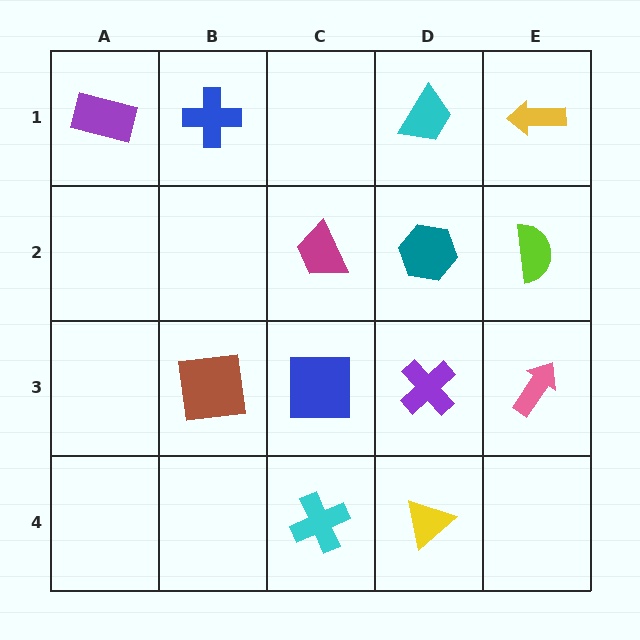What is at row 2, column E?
A lime semicircle.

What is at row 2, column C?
A magenta trapezoid.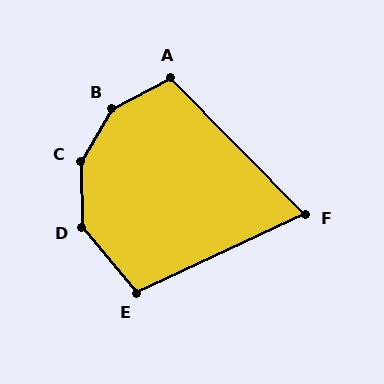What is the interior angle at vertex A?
Approximately 107 degrees (obtuse).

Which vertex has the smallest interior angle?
F, at approximately 70 degrees.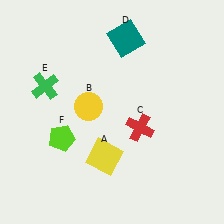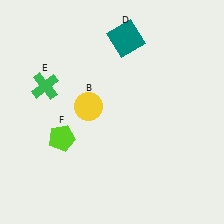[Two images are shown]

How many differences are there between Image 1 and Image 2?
There are 2 differences between the two images.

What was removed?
The red cross (C), the yellow square (A) were removed in Image 2.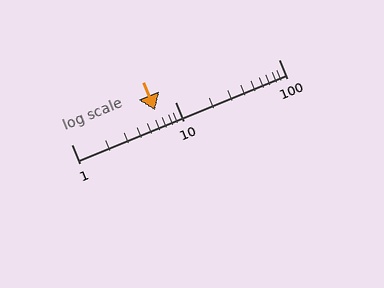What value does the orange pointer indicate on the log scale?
The pointer indicates approximately 6.4.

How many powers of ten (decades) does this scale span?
The scale spans 2 decades, from 1 to 100.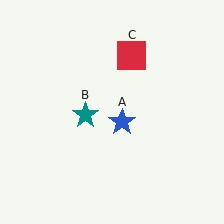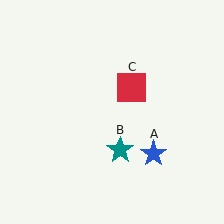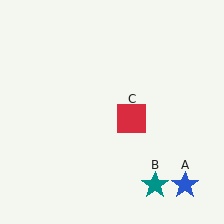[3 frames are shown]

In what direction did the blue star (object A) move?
The blue star (object A) moved down and to the right.